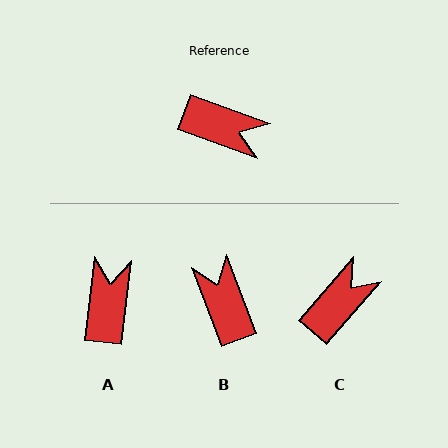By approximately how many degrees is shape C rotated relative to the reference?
Approximately 69 degrees counter-clockwise.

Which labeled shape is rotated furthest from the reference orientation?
B, about 131 degrees away.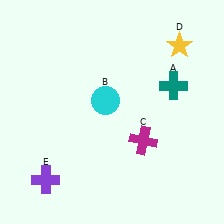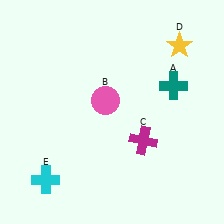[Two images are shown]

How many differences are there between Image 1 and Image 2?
There are 2 differences between the two images.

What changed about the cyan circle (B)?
In Image 1, B is cyan. In Image 2, it changed to pink.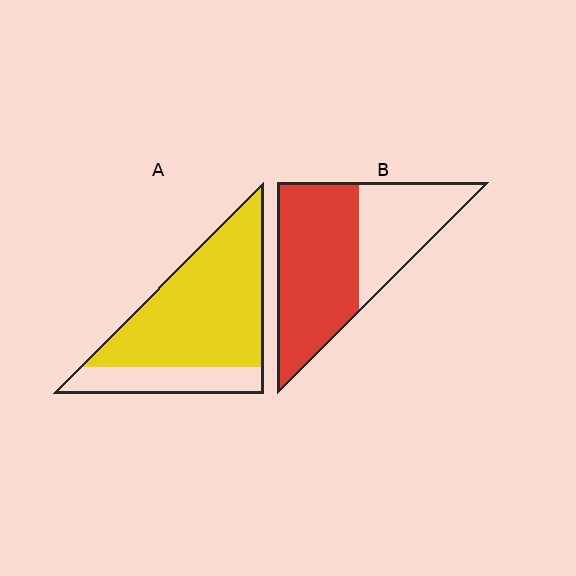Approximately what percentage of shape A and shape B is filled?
A is approximately 75% and B is approximately 60%.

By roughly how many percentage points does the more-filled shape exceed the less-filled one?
By roughly 15 percentage points (A over B).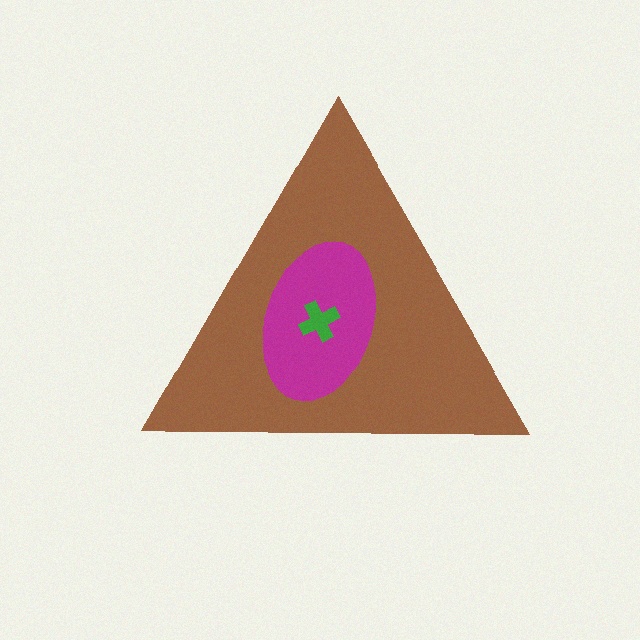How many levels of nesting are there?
3.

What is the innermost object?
The green cross.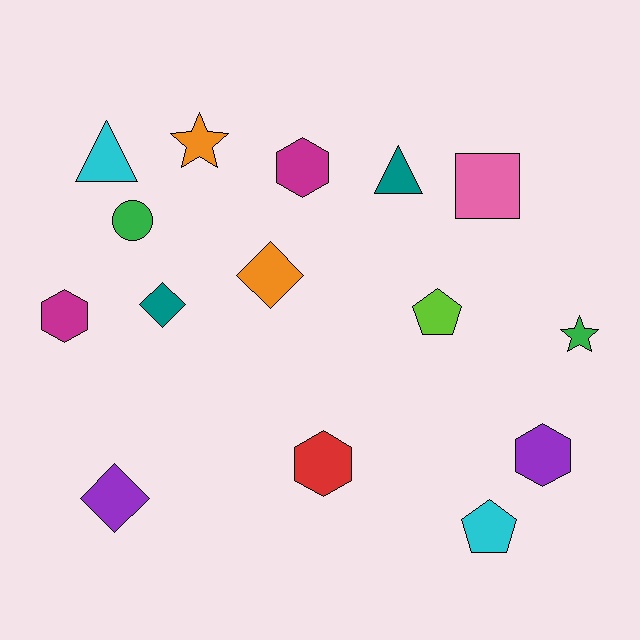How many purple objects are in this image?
There are 2 purple objects.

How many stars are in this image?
There are 2 stars.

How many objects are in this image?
There are 15 objects.